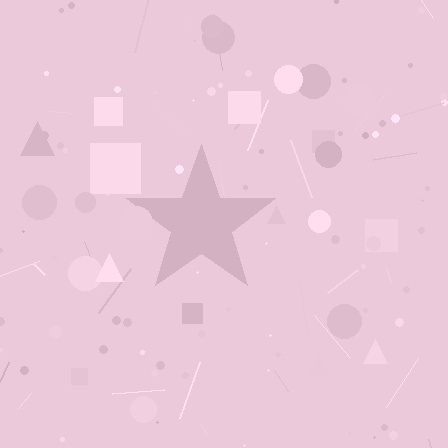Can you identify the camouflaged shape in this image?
The camouflaged shape is a star.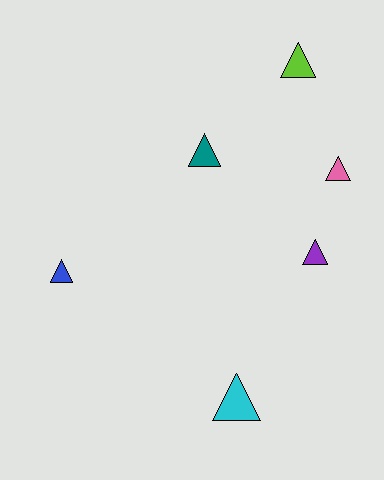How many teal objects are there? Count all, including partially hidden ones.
There is 1 teal object.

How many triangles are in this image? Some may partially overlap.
There are 6 triangles.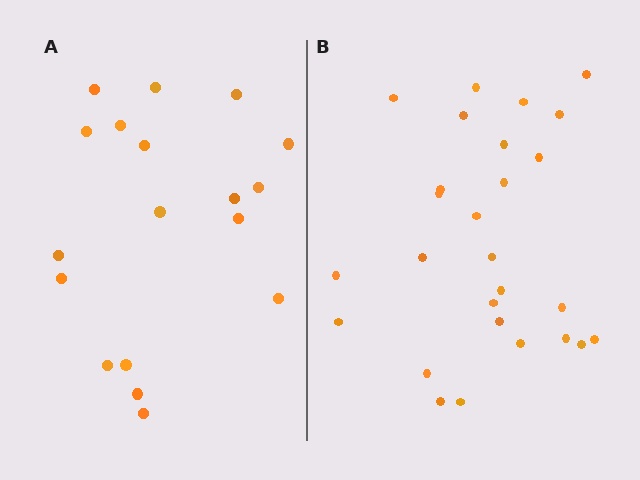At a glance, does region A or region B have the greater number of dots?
Region B (the right region) has more dots.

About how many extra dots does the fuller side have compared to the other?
Region B has roughly 8 or so more dots than region A.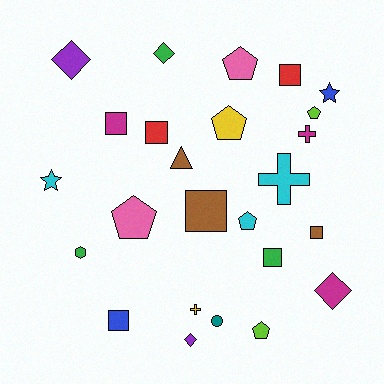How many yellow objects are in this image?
There are 2 yellow objects.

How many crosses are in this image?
There are 3 crosses.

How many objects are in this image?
There are 25 objects.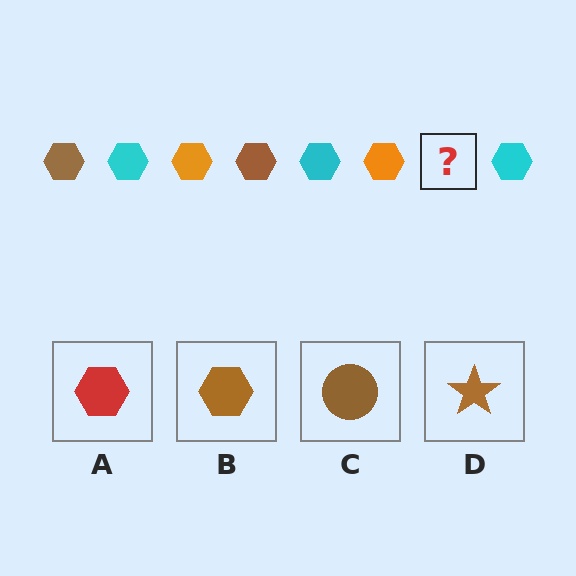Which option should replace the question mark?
Option B.